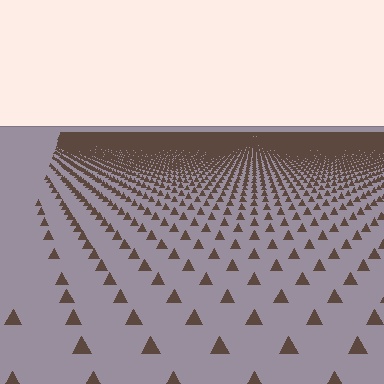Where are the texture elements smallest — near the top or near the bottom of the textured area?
Near the top.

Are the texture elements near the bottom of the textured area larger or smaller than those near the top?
Larger. Near the bottom, elements are closer to the viewer and appear at a bigger on-screen size.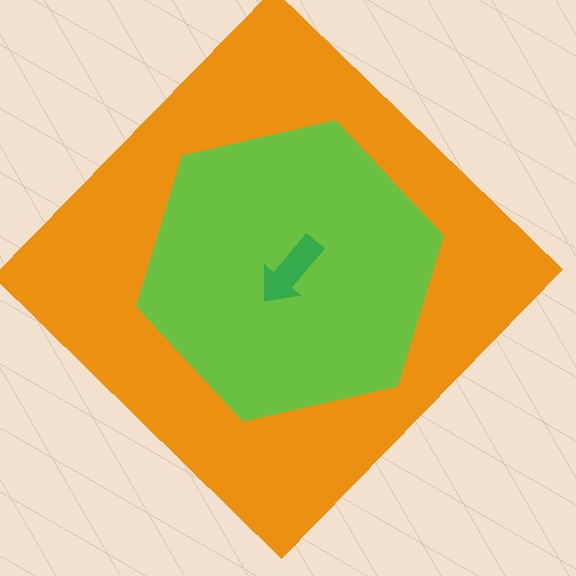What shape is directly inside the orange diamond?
The lime hexagon.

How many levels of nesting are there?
3.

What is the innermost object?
The green arrow.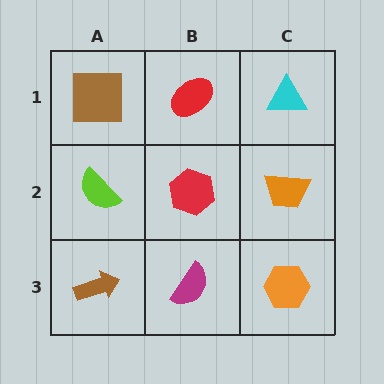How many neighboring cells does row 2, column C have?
3.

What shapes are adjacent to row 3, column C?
An orange trapezoid (row 2, column C), a magenta semicircle (row 3, column B).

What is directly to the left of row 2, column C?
A red hexagon.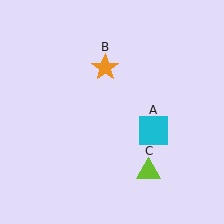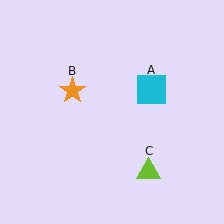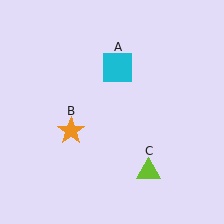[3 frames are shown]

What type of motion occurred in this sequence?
The cyan square (object A), orange star (object B) rotated counterclockwise around the center of the scene.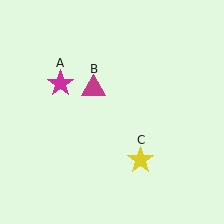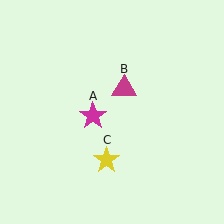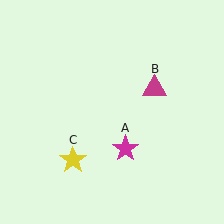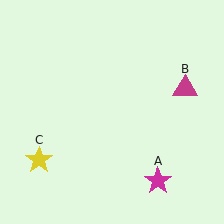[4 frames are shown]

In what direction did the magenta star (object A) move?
The magenta star (object A) moved down and to the right.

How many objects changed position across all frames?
3 objects changed position: magenta star (object A), magenta triangle (object B), yellow star (object C).